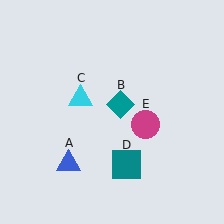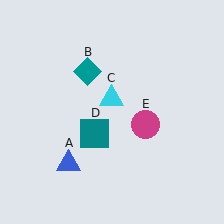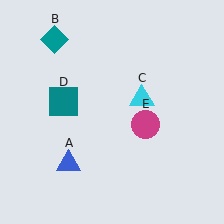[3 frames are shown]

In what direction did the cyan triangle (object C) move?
The cyan triangle (object C) moved right.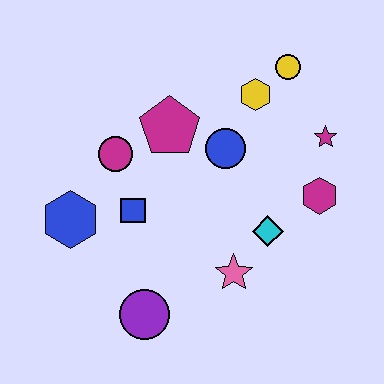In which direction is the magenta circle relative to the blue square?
The magenta circle is above the blue square.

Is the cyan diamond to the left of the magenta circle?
No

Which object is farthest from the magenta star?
The blue hexagon is farthest from the magenta star.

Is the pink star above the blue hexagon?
No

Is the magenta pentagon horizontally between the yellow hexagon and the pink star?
No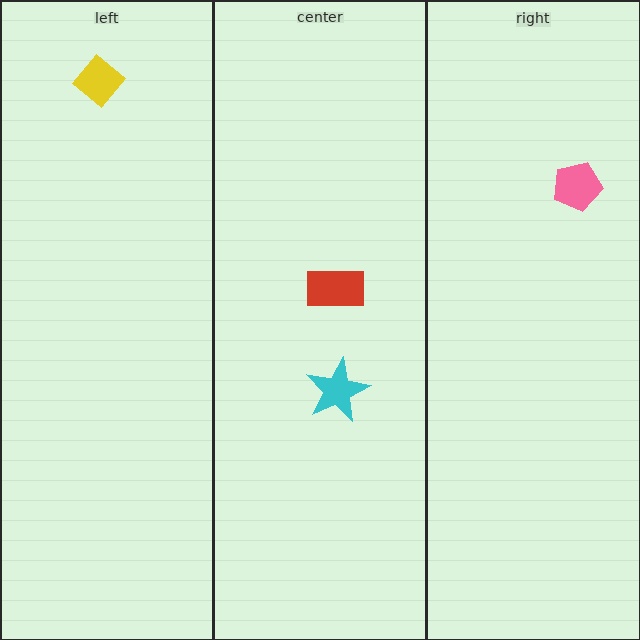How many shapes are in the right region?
1.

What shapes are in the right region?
The pink pentagon.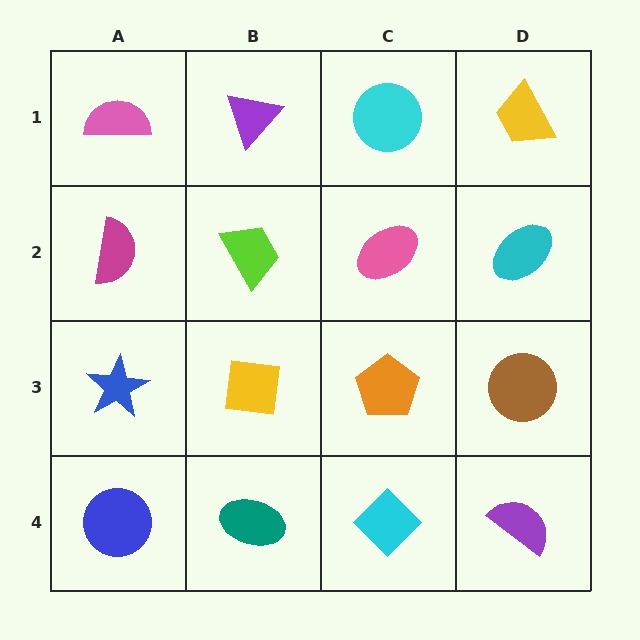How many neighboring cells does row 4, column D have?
2.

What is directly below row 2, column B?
A yellow square.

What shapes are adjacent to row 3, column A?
A magenta semicircle (row 2, column A), a blue circle (row 4, column A), a yellow square (row 3, column B).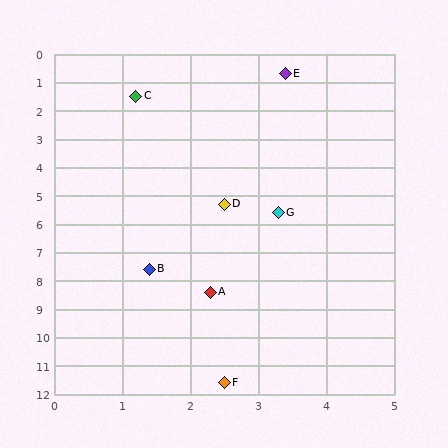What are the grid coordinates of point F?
Point F is at approximately (2.5, 11.6).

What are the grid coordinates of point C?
Point C is at approximately (1.2, 1.5).